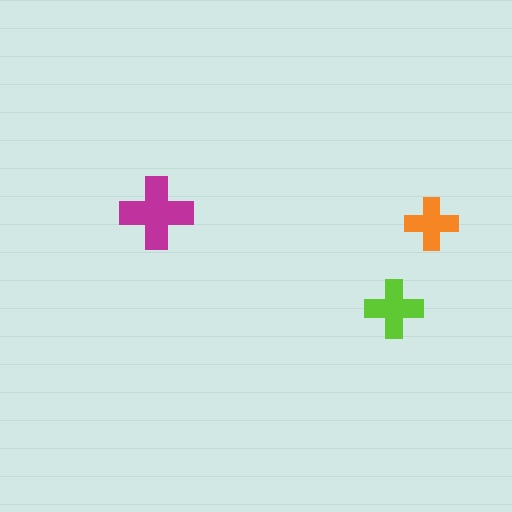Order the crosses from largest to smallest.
the magenta one, the lime one, the orange one.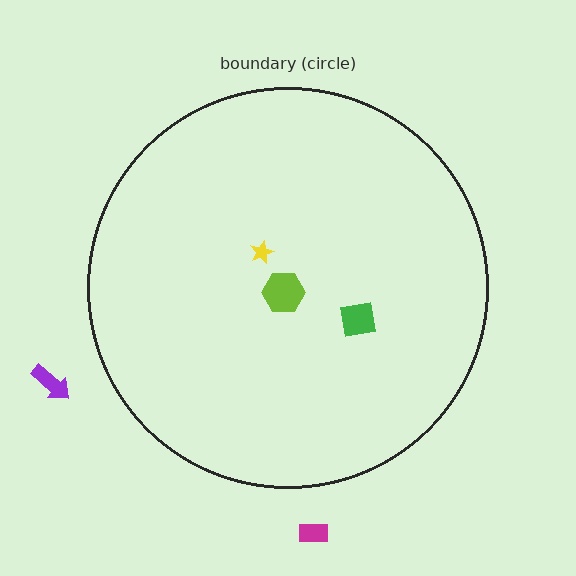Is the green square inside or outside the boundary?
Inside.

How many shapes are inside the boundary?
3 inside, 2 outside.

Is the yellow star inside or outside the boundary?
Inside.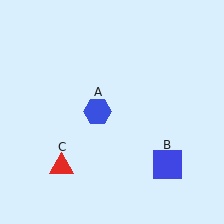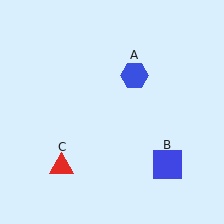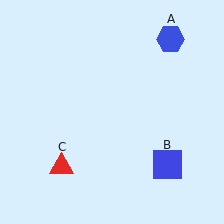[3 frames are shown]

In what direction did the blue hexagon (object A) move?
The blue hexagon (object A) moved up and to the right.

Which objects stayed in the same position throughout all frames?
Blue square (object B) and red triangle (object C) remained stationary.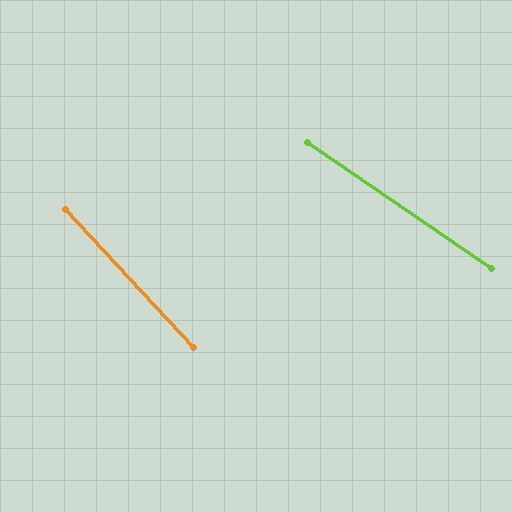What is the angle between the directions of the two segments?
Approximately 13 degrees.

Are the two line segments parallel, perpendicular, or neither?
Neither parallel nor perpendicular — they differ by about 13°.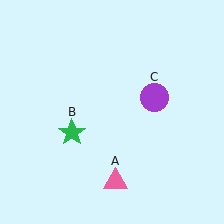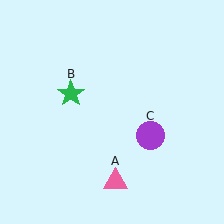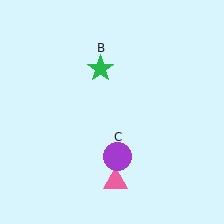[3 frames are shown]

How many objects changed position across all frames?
2 objects changed position: green star (object B), purple circle (object C).